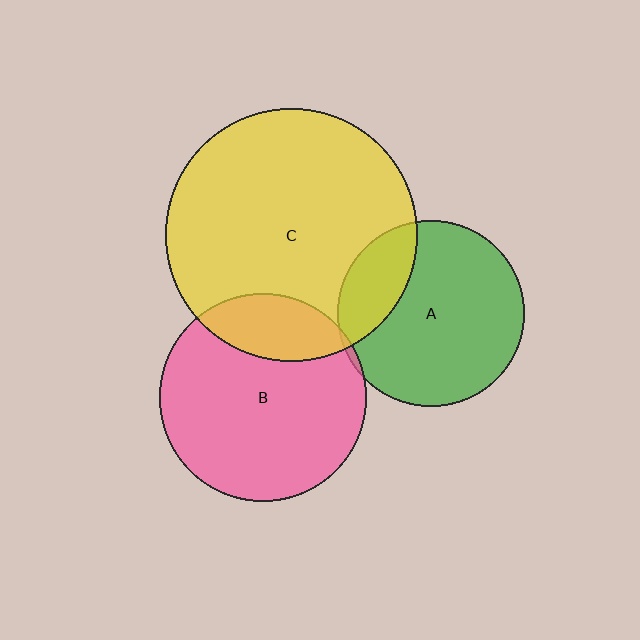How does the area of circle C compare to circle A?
Approximately 1.8 times.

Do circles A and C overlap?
Yes.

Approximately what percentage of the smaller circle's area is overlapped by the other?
Approximately 20%.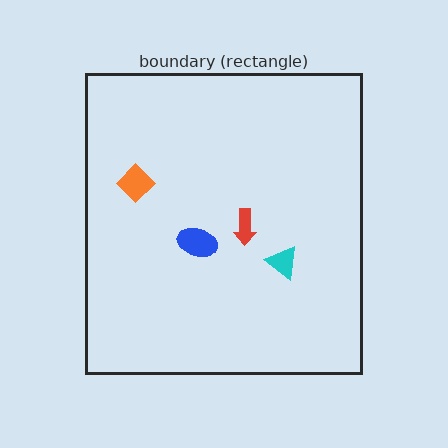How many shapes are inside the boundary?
4 inside, 0 outside.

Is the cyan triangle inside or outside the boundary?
Inside.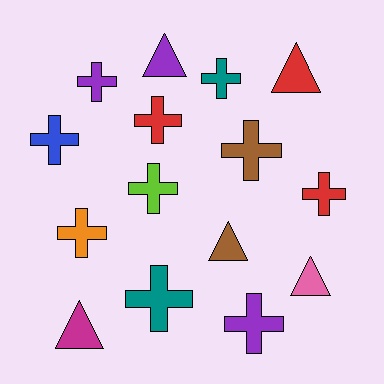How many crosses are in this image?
There are 10 crosses.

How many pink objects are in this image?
There is 1 pink object.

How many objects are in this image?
There are 15 objects.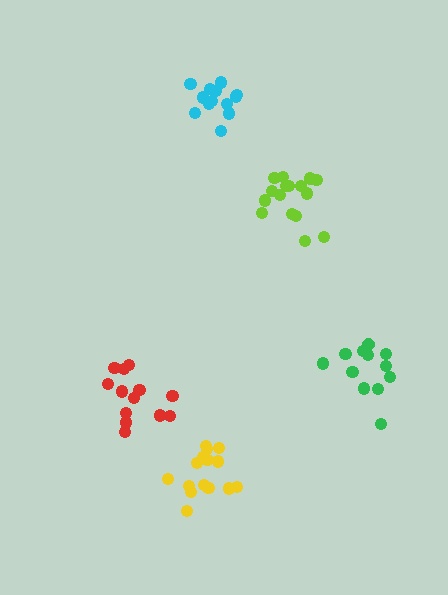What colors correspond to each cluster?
The clusters are colored: lime, red, yellow, green, cyan.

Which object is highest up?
The cyan cluster is topmost.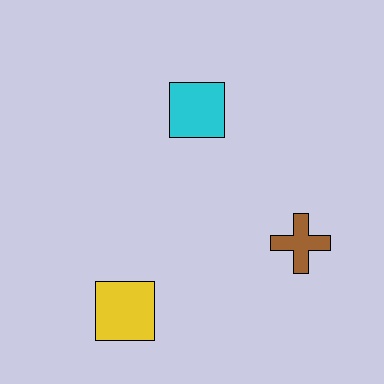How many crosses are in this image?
There is 1 cross.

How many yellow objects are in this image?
There is 1 yellow object.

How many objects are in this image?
There are 3 objects.